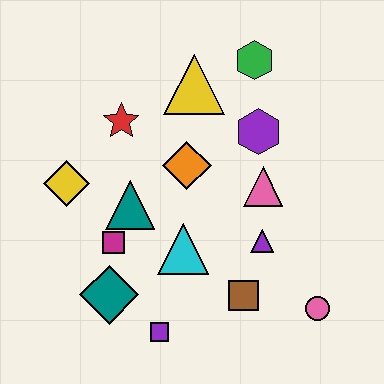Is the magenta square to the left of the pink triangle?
Yes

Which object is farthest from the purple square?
The green hexagon is farthest from the purple square.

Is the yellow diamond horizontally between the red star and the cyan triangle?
No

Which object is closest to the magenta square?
The teal triangle is closest to the magenta square.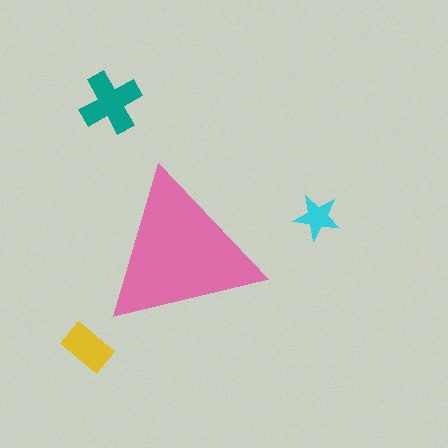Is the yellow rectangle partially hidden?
No, the yellow rectangle is fully visible.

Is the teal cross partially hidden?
No, the teal cross is fully visible.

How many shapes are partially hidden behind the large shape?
0 shapes are partially hidden.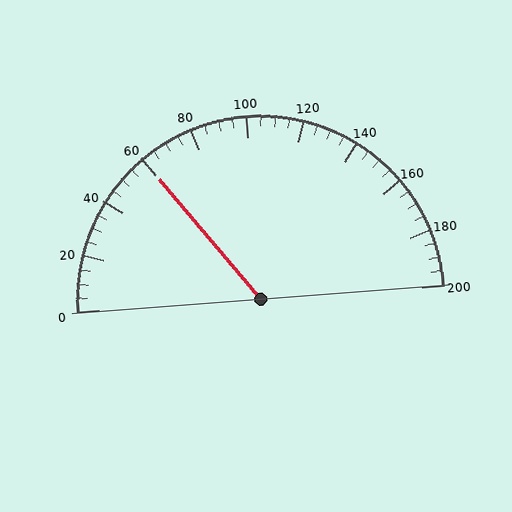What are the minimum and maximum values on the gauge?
The gauge ranges from 0 to 200.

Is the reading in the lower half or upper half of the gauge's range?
The reading is in the lower half of the range (0 to 200).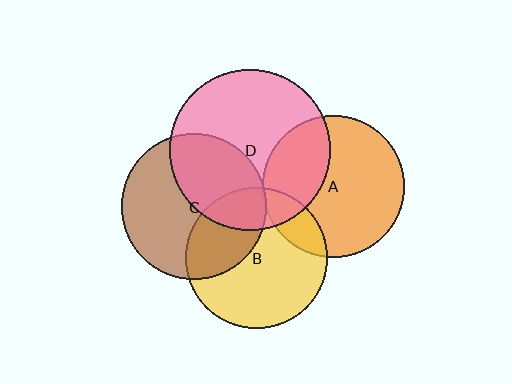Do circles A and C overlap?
Yes.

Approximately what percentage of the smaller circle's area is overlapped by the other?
Approximately 5%.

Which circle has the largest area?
Circle D (pink).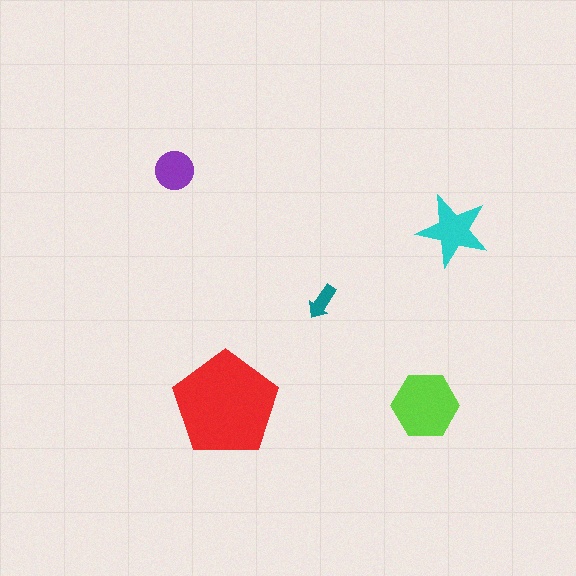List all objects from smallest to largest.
The teal arrow, the purple circle, the cyan star, the lime hexagon, the red pentagon.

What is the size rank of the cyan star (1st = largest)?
3rd.